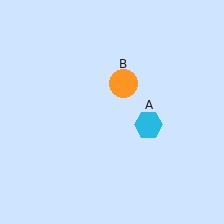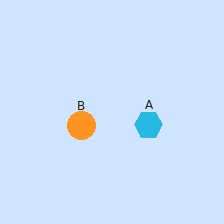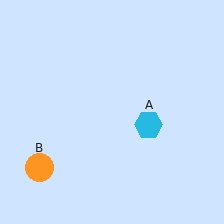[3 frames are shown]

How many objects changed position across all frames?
1 object changed position: orange circle (object B).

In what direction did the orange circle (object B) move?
The orange circle (object B) moved down and to the left.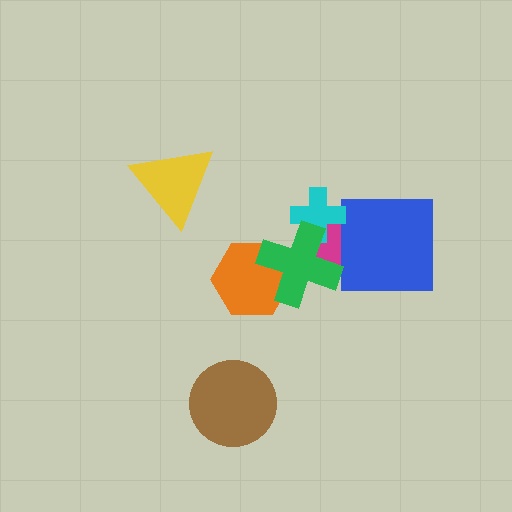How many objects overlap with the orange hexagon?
1 object overlaps with the orange hexagon.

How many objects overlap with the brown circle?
0 objects overlap with the brown circle.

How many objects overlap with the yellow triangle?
0 objects overlap with the yellow triangle.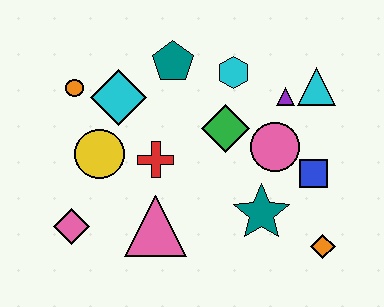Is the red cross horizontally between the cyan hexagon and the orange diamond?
No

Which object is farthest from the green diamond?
The pink diamond is farthest from the green diamond.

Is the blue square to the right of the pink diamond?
Yes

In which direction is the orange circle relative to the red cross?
The orange circle is to the left of the red cross.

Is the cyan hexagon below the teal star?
No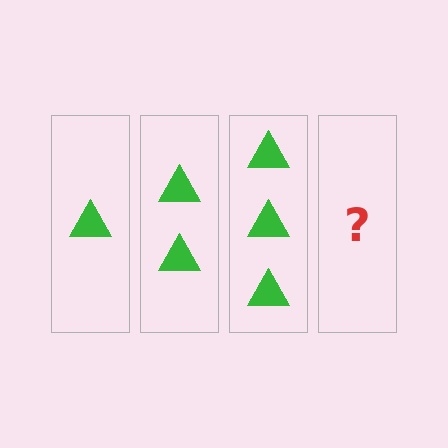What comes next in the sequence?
The next element should be 4 triangles.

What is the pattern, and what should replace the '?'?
The pattern is that each step adds one more triangle. The '?' should be 4 triangles.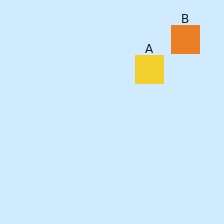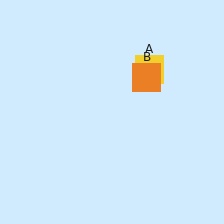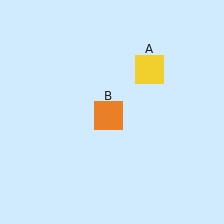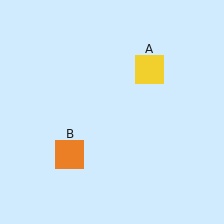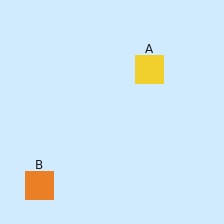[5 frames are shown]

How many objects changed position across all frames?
1 object changed position: orange square (object B).